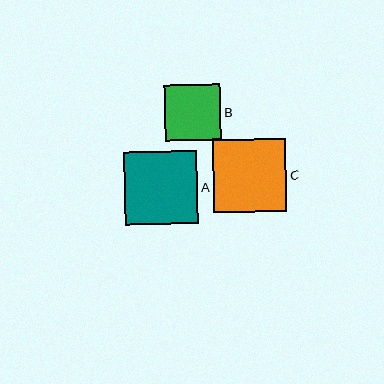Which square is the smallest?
Square B is the smallest with a size of approximately 56 pixels.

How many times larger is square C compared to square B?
Square C is approximately 1.3 times the size of square B.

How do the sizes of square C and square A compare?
Square C and square A are approximately the same size.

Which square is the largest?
Square C is the largest with a size of approximately 74 pixels.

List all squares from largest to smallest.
From largest to smallest: C, A, B.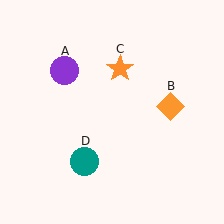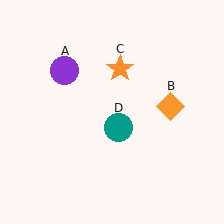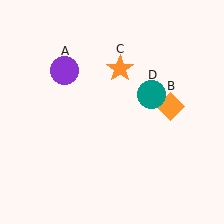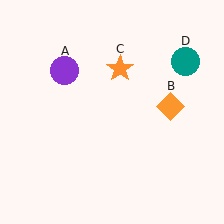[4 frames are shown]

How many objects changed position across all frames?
1 object changed position: teal circle (object D).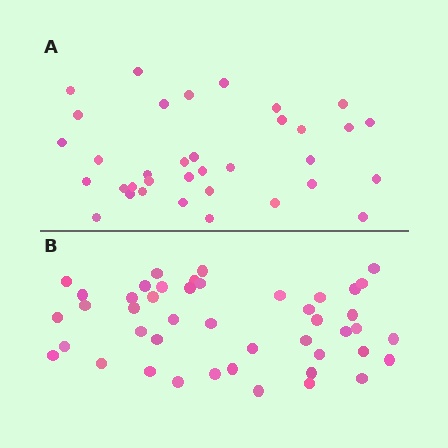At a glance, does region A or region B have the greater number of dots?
Region B (the bottom region) has more dots.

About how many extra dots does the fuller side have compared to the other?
Region B has roughly 10 or so more dots than region A.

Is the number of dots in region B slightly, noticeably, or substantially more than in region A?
Region B has noticeably more, but not dramatically so. The ratio is roughly 1.3 to 1.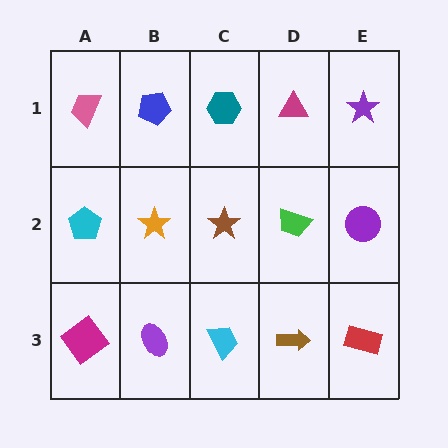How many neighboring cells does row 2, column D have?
4.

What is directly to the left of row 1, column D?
A teal hexagon.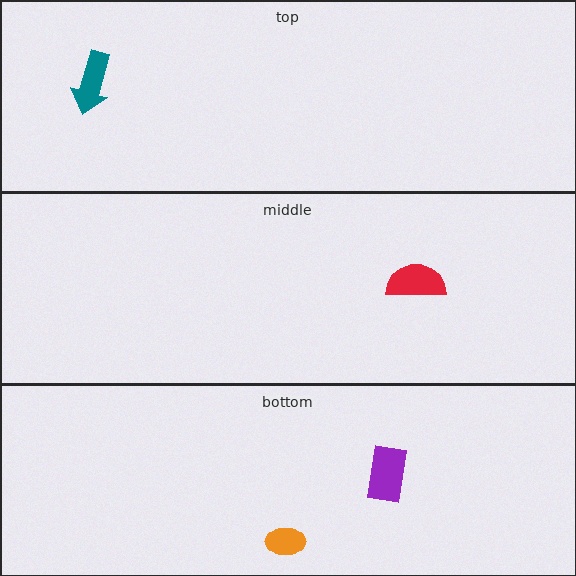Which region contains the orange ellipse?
The bottom region.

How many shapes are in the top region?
1.